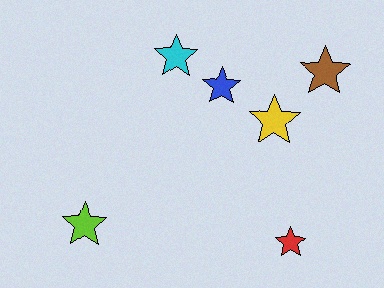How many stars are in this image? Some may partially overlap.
There are 6 stars.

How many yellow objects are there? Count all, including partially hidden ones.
There is 1 yellow object.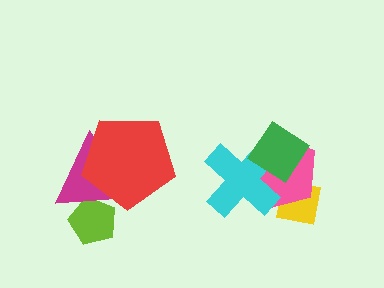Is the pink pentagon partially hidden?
Yes, it is partially covered by another shape.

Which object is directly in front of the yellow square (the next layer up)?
The pink pentagon is directly in front of the yellow square.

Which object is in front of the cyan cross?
The green diamond is in front of the cyan cross.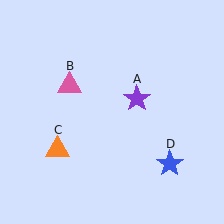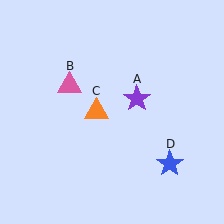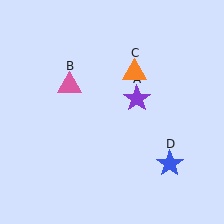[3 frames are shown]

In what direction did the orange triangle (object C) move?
The orange triangle (object C) moved up and to the right.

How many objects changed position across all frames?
1 object changed position: orange triangle (object C).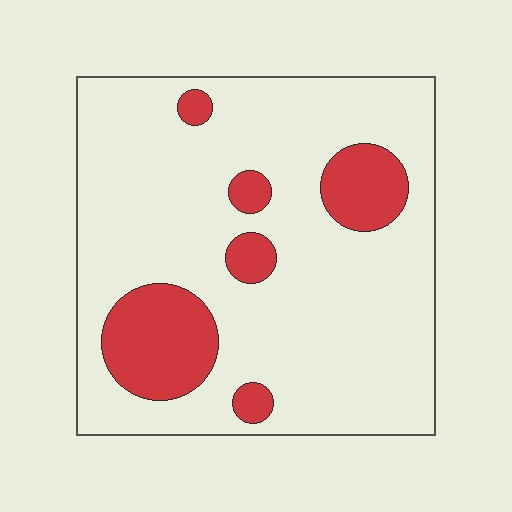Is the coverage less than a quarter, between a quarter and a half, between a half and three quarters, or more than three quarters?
Less than a quarter.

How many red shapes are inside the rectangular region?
6.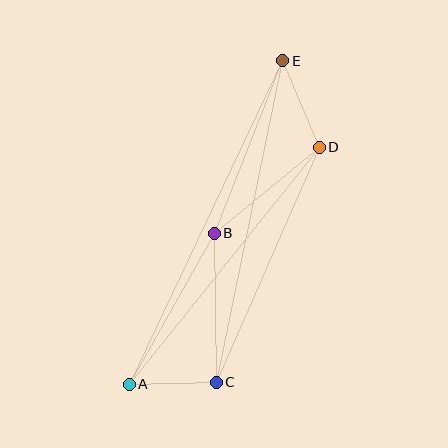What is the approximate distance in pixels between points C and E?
The distance between C and E is approximately 328 pixels.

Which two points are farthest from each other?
Points A and E are farthest from each other.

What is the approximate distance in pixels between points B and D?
The distance between B and D is approximately 136 pixels.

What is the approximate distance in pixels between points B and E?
The distance between B and E is approximately 186 pixels.